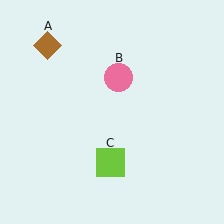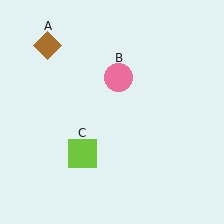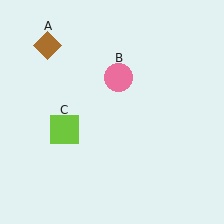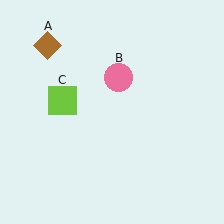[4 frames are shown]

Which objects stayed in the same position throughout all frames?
Brown diamond (object A) and pink circle (object B) remained stationary.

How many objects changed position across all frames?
1 object changed position: lime square (object C).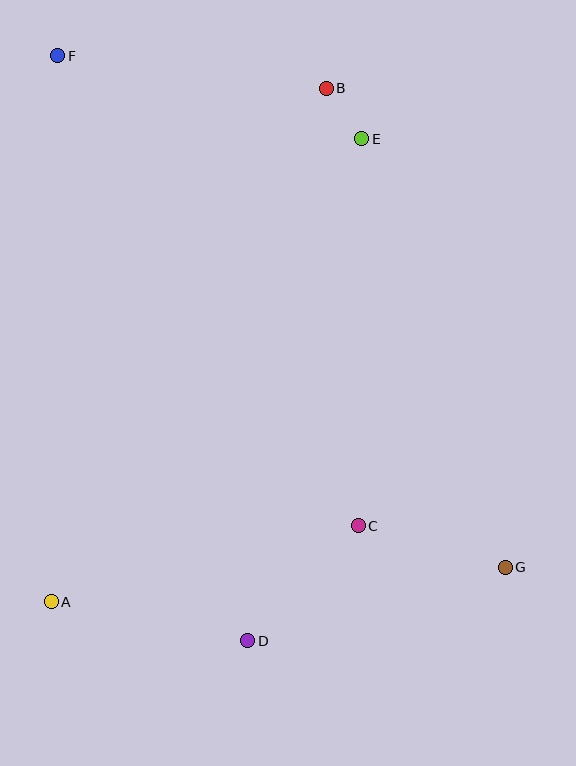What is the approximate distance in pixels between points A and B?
The distance between A and B is approximately 583 pixels.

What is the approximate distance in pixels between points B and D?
The distance between B and D is approximately 558 pixels.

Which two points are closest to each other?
Points B and E are closest to each other.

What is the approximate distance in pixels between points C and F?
The distance between C and F is approximately 558 pixels.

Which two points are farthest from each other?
Points F and G are farthest from each other.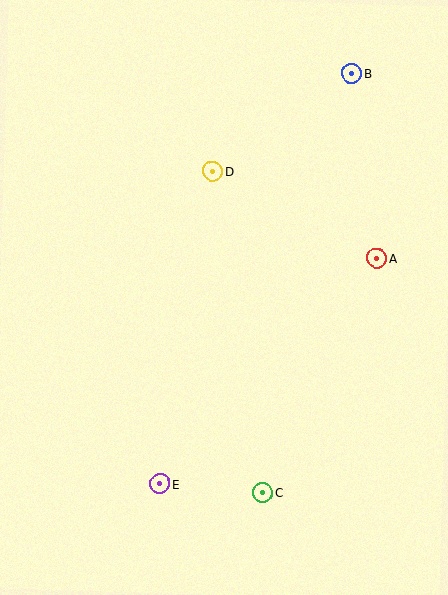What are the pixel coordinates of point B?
Point B is at (352, 74).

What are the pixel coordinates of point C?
Point C is at (263, 493).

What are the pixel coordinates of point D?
Point D is at (212, 171).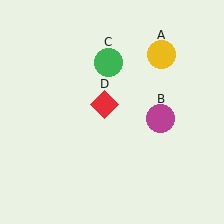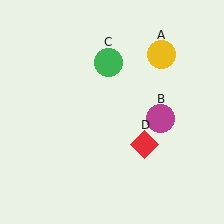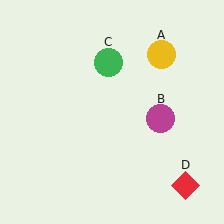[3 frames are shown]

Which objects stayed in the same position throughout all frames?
Yellow circle (object A) and magenta circle (object B) and green circle (object C) remained stationary.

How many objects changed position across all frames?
1 object changed position: red diamond (object D).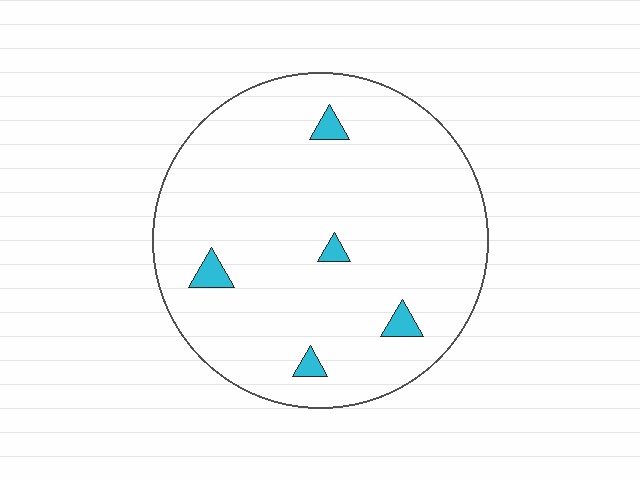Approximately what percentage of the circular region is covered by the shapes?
Approximately 5%.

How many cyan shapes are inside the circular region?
5.